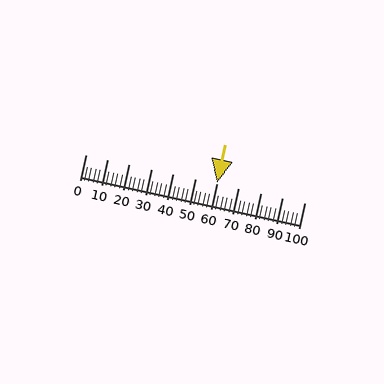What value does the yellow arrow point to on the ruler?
The yellow arrow points to approximately 60.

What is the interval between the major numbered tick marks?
The major tick marks are spaced 10 units apart.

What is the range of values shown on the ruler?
The ruler shows values from 0 to 100.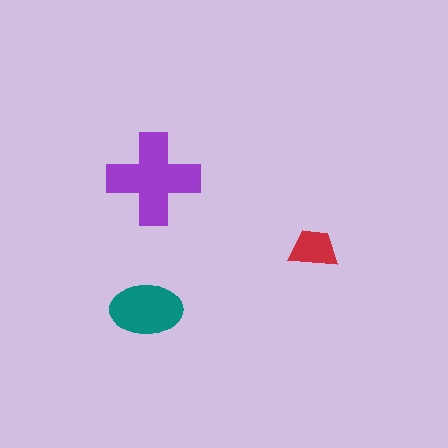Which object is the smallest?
The red trapezoid.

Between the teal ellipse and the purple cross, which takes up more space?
The purple cross.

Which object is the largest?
The purple cross.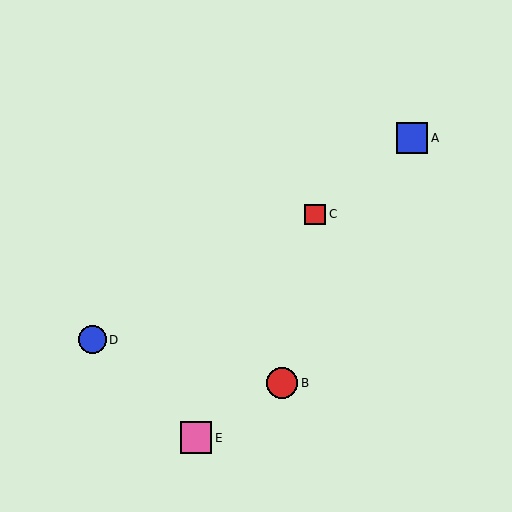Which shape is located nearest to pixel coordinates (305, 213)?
The red square (labeled C) at (315, 214) is nearest to that location.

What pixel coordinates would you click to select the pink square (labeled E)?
Click at (196, 438) to select the pink square E.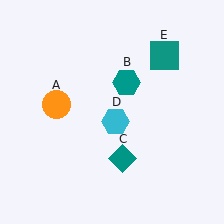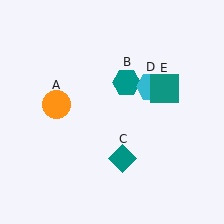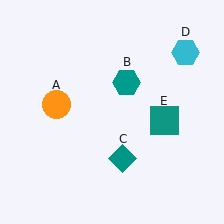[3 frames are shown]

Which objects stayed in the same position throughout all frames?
Orange circle (object A) and teal hexagon (object B) and teal diamond (object C) remained stationary.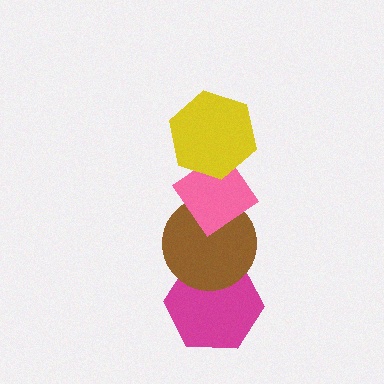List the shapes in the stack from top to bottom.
From top to bottom: the yellow hexagon, the pink diamond, the brown circle, the magenta hexagon.